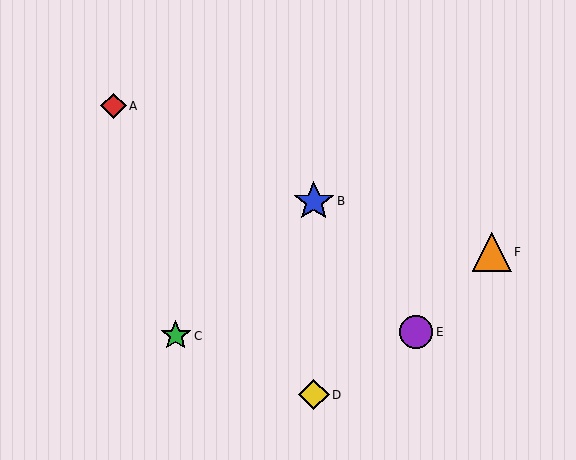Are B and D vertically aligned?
Yes, both are at x≈314.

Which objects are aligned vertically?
Objects B, D are aligned vertically.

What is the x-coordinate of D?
Object D is at x≈314.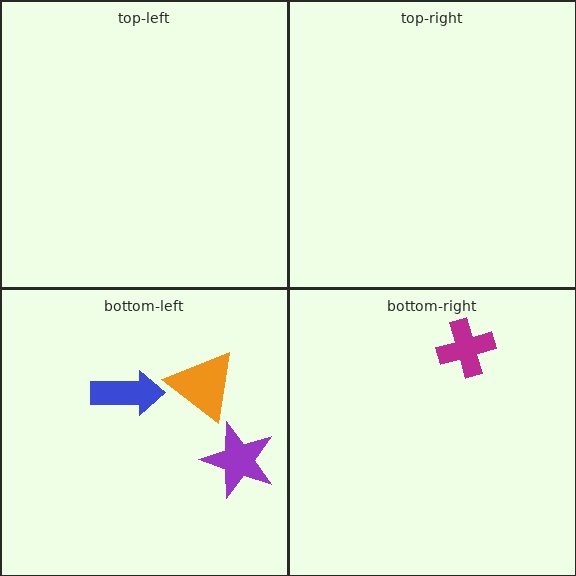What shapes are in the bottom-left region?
The purple star, the orange triangle, the blue arrow.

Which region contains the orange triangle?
The bottom-left region.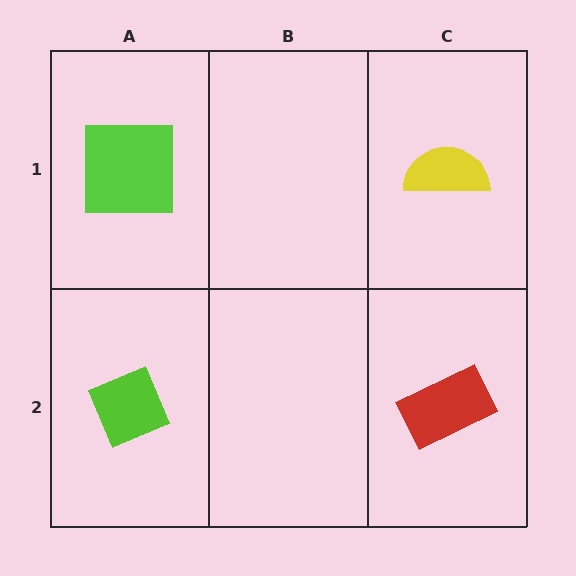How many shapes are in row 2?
2 shapes.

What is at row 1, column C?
A yellow semicircle.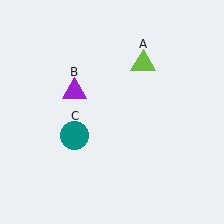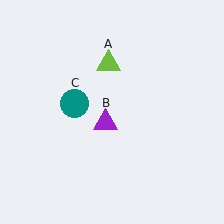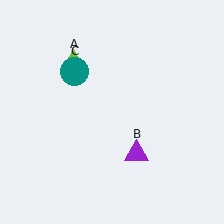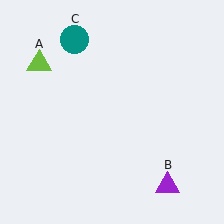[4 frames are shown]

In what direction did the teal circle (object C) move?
The teal circle (object C) moved up.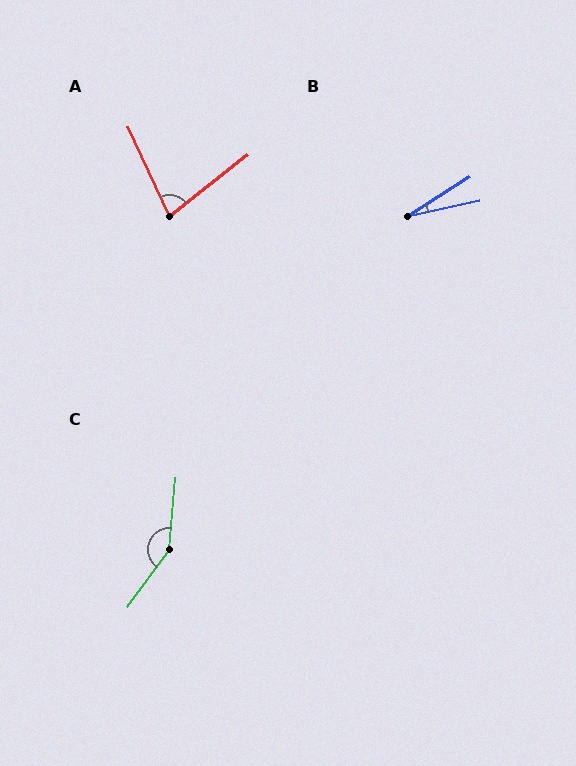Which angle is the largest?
C, at approximately 149 degrees.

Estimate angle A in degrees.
Approximately 77 degrees.